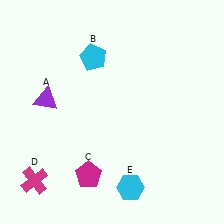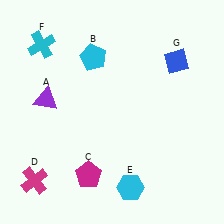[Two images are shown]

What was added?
A cyan cross (F), a blue diamond (G) were added in Image 2.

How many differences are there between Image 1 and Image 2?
There are 2 differences between the two images.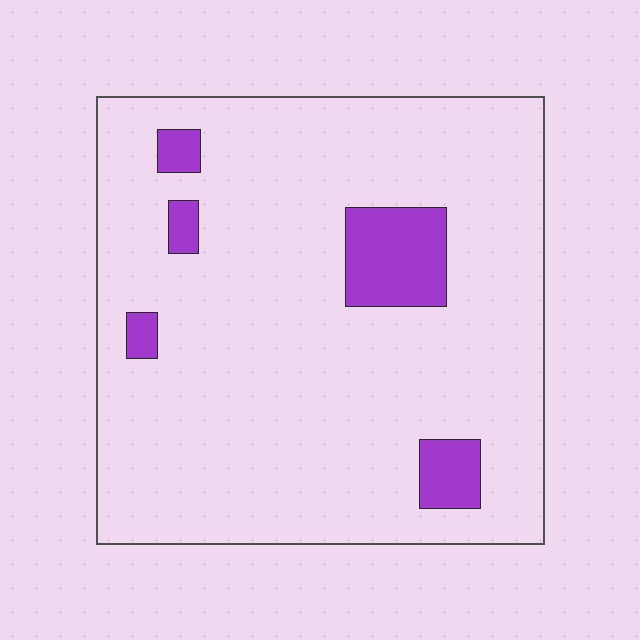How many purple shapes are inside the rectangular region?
5.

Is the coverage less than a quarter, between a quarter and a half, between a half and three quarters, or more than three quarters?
Less than a quarter.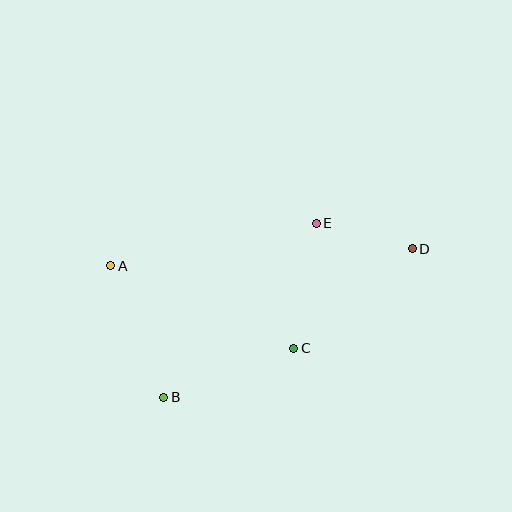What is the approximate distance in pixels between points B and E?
The distance between B and E is approximately 232 pixels.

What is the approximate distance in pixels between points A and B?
The distance between A and B is approximately 142 pixels.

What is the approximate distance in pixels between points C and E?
The distance between C and E is approximately 127 pixels.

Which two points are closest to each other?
Points D and E are closest to each other.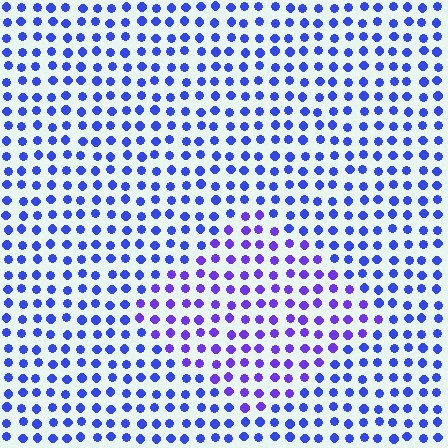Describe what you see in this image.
The image is filled with small blue elements in a uniform arrangement. A diamond-shaped region is visible where the elements are tinted to a slightly different hue, forming a subtle color boundary.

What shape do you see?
I see a diamond.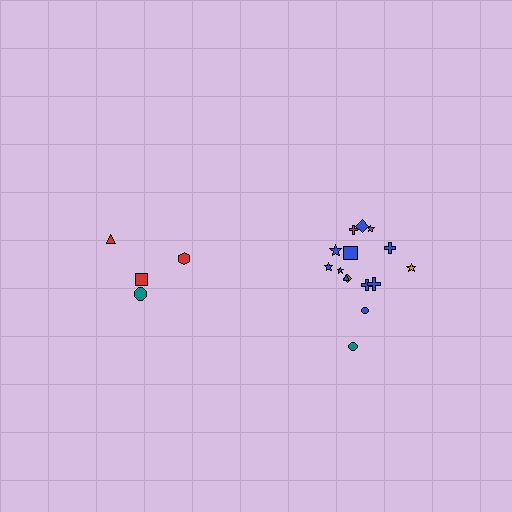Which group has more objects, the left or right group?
The right group.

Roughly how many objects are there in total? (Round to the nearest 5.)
Roughly 20 objects in total.